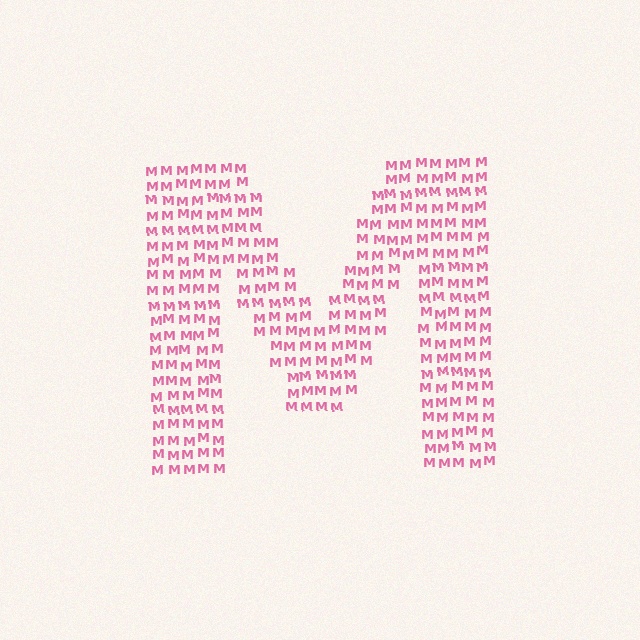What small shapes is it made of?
It is made of small letter M's.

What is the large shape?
The large shape is the letter M.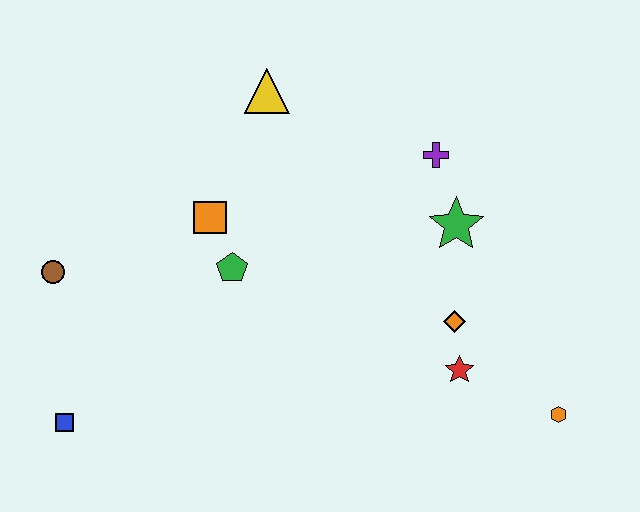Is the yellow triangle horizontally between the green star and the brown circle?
Yes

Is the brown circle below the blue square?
No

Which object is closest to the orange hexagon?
The red star is closest to the orange hexagon.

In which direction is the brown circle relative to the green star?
The brown circle is to the left of the green star.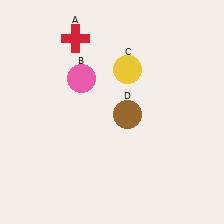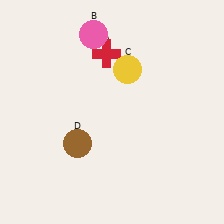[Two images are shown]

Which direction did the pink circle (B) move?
The pink circle (B) moved up.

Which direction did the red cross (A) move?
The red cross (A) moved right.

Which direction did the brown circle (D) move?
The brown circle (D) moved left.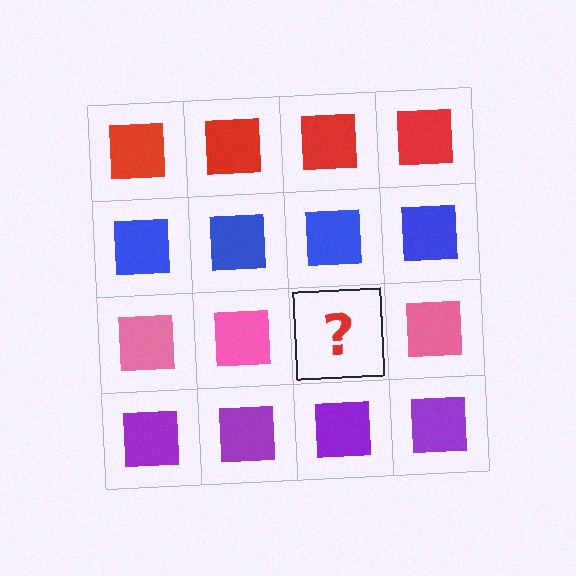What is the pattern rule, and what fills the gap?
The rule is that each row has a consistent color. The gap should be filled with a pink square.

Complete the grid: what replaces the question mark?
The question mark should be replaced with a pink square.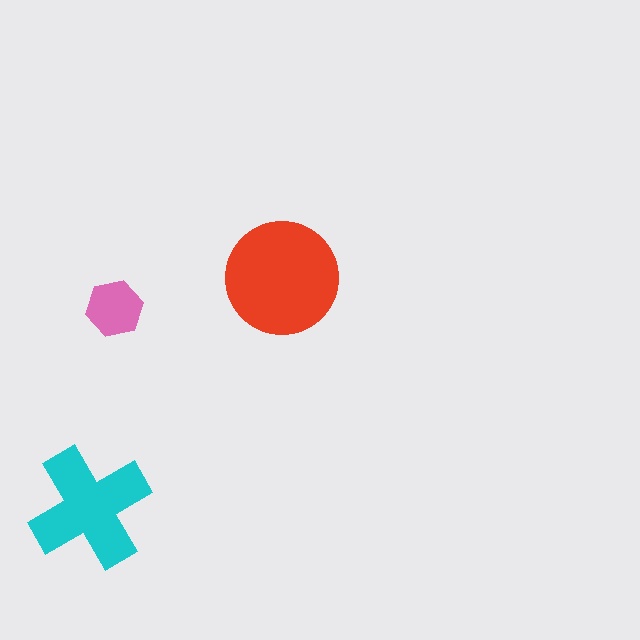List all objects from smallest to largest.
The pink hexagon, the cyan cross, the red circle.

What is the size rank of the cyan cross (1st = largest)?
2nd.